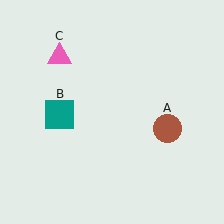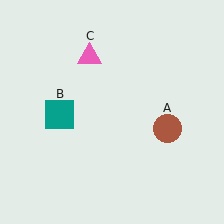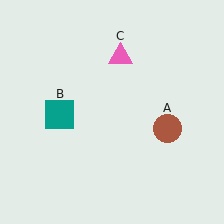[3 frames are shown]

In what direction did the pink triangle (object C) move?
The pink triangle (object C) moved right.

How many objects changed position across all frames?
1 object changed position: pink triangle (object C).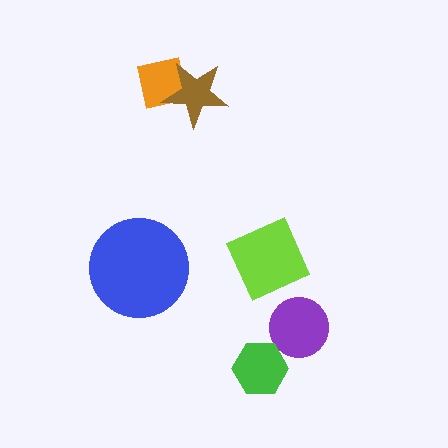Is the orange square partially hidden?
Yes, it is partially covered by another shape.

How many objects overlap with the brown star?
1 object overlaps with the brown star.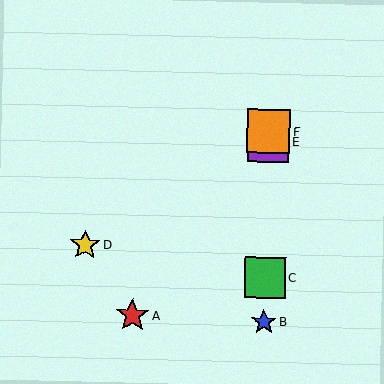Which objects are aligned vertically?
Objects B, C, E, F are aligned vertically.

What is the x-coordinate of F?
Object F is at x≈268.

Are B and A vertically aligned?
No, B is at x≈264 and A is at x≈132.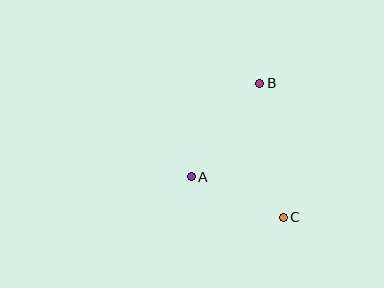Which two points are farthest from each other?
Points B and C are farthest from each other.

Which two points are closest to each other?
Points A and C are closest to each other.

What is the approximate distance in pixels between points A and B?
The distance between A and B is approximately 116 pixels.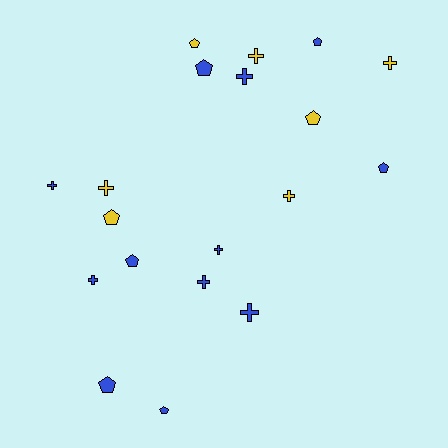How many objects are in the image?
There are 19 objects.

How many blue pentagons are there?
There are 6 blue pentagons.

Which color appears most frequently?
Blue, with 12 objects.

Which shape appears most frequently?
Cross, with 10 objects.